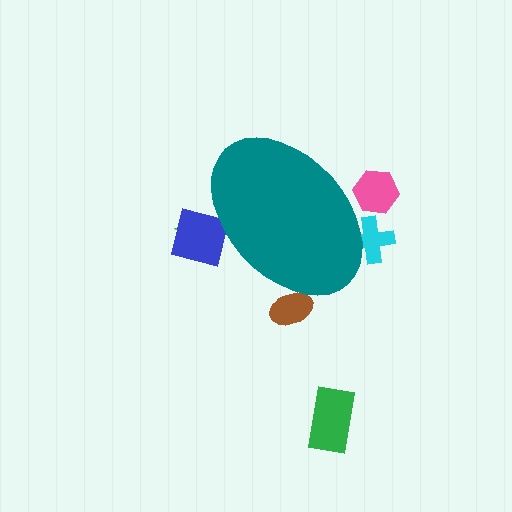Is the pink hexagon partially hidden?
Yes, the pink hexagon is partially hidden behind the teal ellipse.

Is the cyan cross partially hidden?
Yes, the cyan cross is partially hidden behind the teal ellipse.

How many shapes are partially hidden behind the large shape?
5 shapes are partially hidden.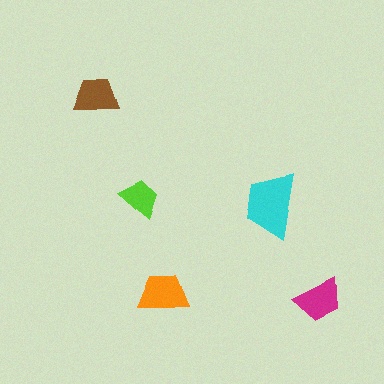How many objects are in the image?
There are 5 objects in the image.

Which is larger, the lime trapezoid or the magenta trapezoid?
The magenta one.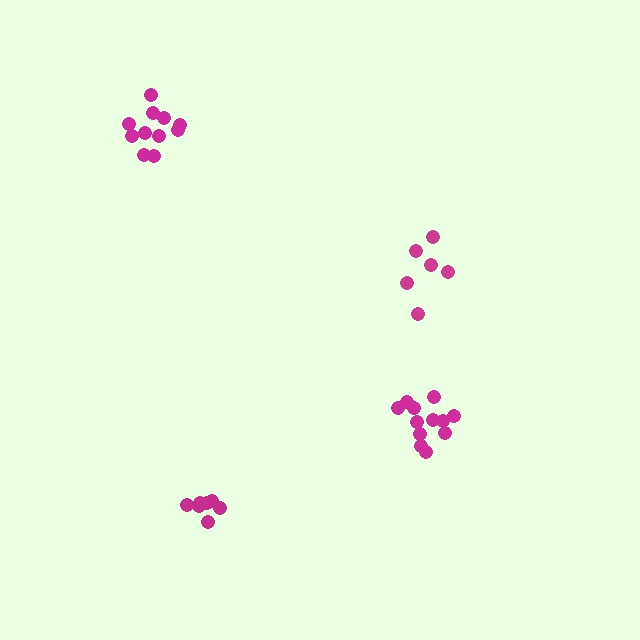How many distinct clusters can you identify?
There are 4 distinct clusters.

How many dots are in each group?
Group 1: 12 dots, Group 2: 11 dots, Group 3: 6 dots, Group 4: 7 dots (36 total).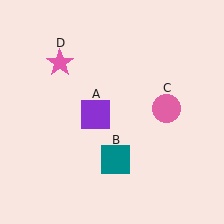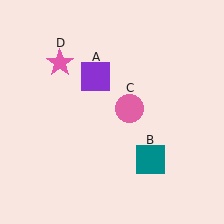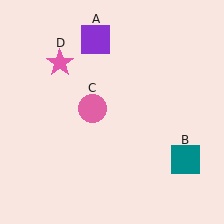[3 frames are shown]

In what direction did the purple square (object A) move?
The purple square (object A) moved up.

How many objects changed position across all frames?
3 objects changed position: purple square (object A), teal square (object B), pink circle (object C).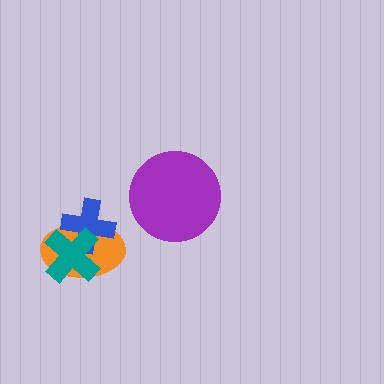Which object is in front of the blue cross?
The teal cross is in front of the blue cross.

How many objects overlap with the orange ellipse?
2 objects overlap with the orange ellipse.